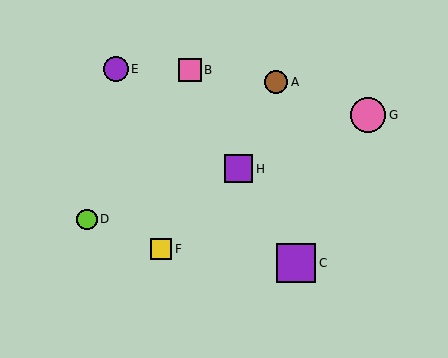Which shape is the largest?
The purple square (labeled C) is the largest.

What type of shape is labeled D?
Shape D is a lime circle.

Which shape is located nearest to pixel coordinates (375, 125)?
The pink circle (labeled G) at (368, 115) is nearest to that location.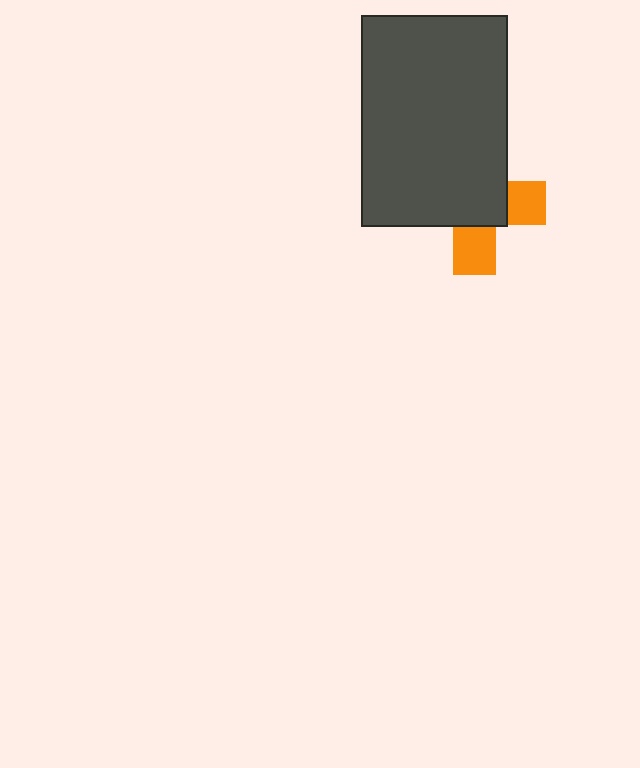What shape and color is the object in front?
The object in front is a dark gray rectangle.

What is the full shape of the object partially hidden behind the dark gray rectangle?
The partially hidden object is an orange cross.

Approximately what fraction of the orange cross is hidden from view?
Roughly 65% of the orange cross is hidden behind the dark gray rectangle.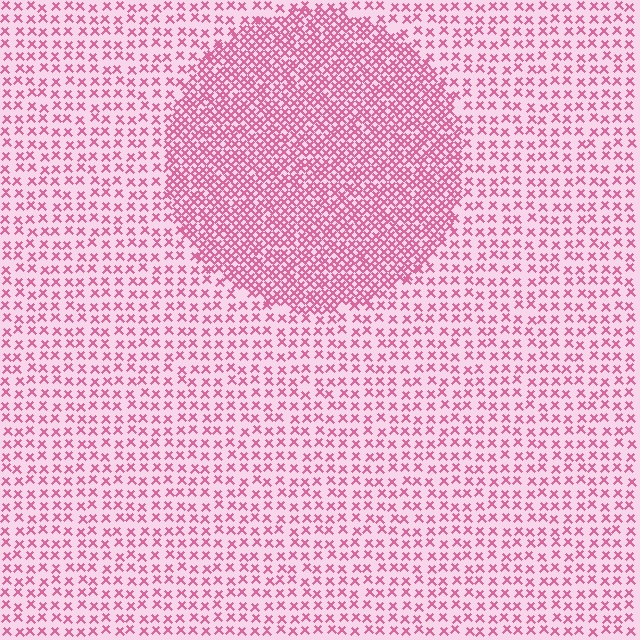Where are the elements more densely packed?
The elements are more densely packed inside the circle boundary.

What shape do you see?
I see a circle.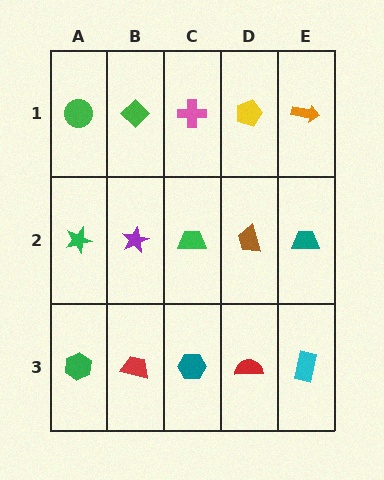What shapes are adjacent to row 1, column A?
A green star (row 2, column A), a green diamond (row 1, column B).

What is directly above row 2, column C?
A pink cross.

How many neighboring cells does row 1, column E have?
2.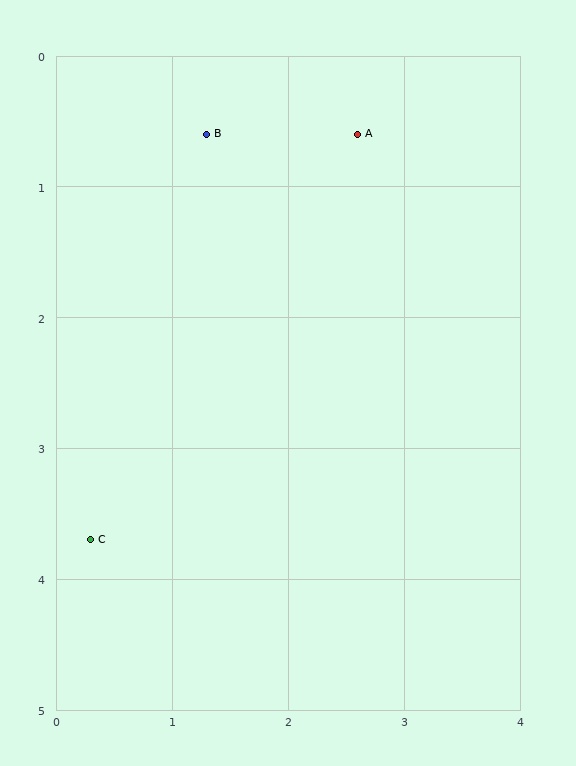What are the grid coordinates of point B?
Point B is at approximately (1.3, 0.6).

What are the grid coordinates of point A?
Point A is at approximately (2.6, 0.6).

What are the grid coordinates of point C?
Point C is at approximately (0.3, 3.7).